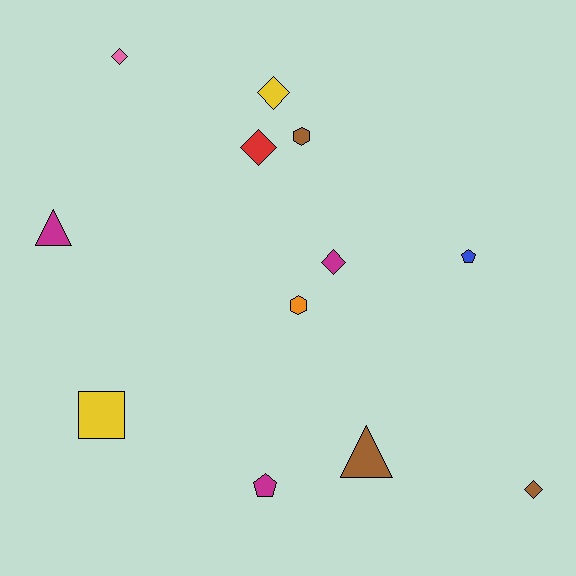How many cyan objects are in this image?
There are no cyan objects.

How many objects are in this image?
There are 12 objects.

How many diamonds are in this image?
There are 5 diamonds.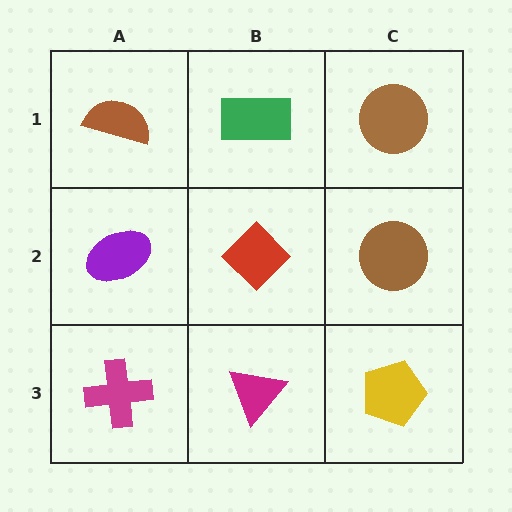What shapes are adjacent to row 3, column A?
A purple ellipse (row 2, column A), a magenta triangle (row 3, column B).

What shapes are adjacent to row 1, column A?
A purple ellipse (row 2, column A), a green rectangle (row 1, column B).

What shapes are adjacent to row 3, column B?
A red diamond (row 2, column B), a magenta cross (row 3, column A), a yellow pentagon (row 3, column C).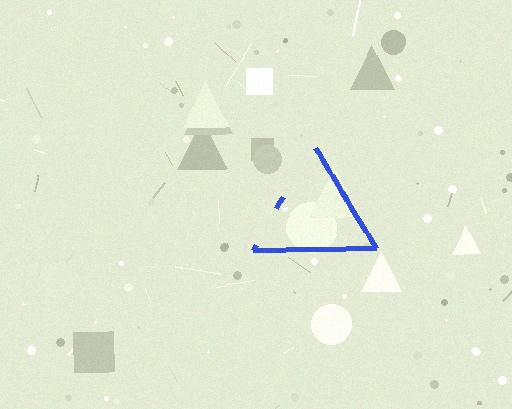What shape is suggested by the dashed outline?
The dashed outline suggests a triangle.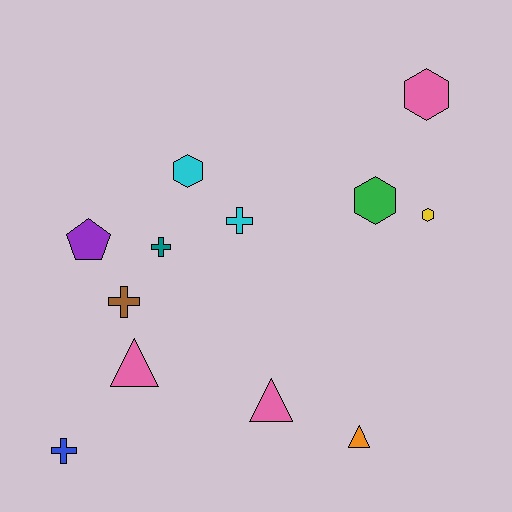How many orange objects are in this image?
There is 1 orange object.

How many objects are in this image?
There are 12 objects.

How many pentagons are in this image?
There is 1 pentagon.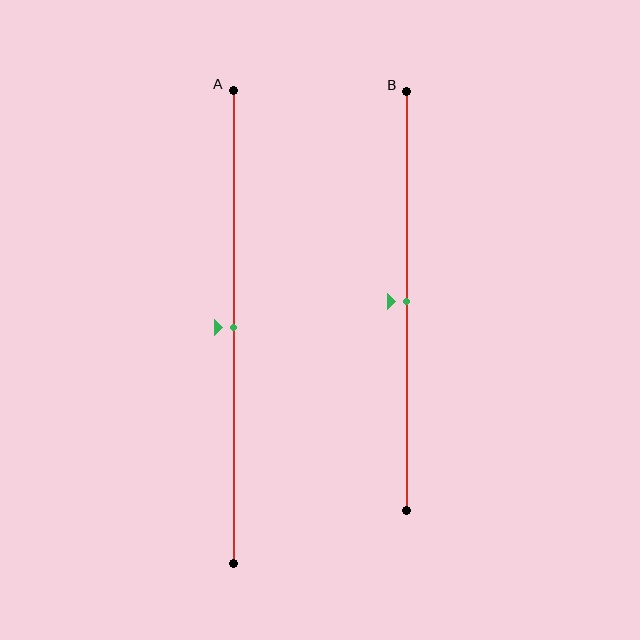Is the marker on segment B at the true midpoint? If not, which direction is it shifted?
Yes, the marker on segment B is at the true midpoint.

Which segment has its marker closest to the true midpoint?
Segment A has its marker closest to the true midpoint.